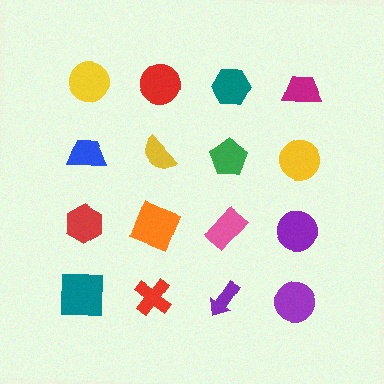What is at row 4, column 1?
A teal square.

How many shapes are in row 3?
4 shapes.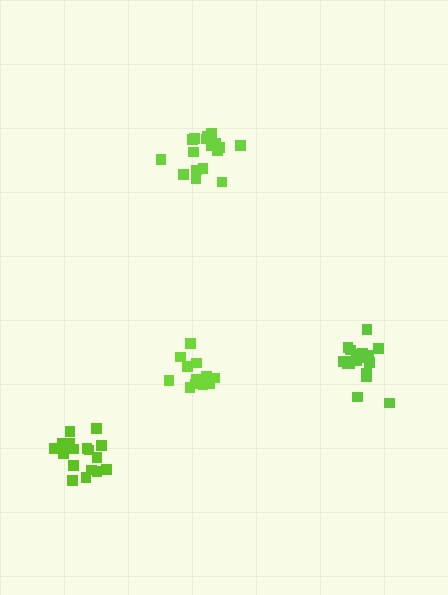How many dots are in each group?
Group 1: 18 dots, Group 2: 17 dots, Group 3: 13 dots, Group 4: 17 dots (65 total).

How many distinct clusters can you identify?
There are 4 distinct clusters.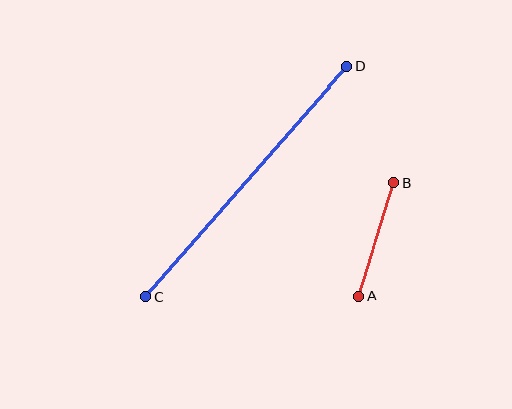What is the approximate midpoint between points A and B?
The midpoint is at approximately (376, 239) pixels.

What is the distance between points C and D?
The distance is approximately 306 pixels.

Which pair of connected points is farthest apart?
Points C and D are farthest apart.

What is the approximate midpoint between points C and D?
The midpoint is at approximately (247, 182) pixels.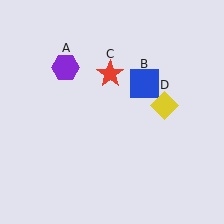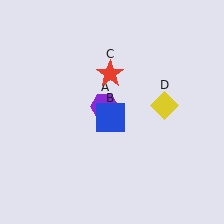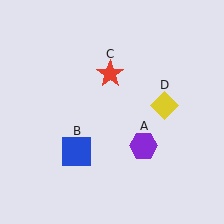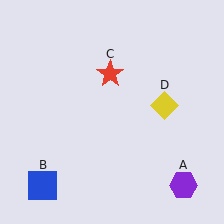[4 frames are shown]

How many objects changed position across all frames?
2 objects changed position: purple hexagon (object A), blue square (object B).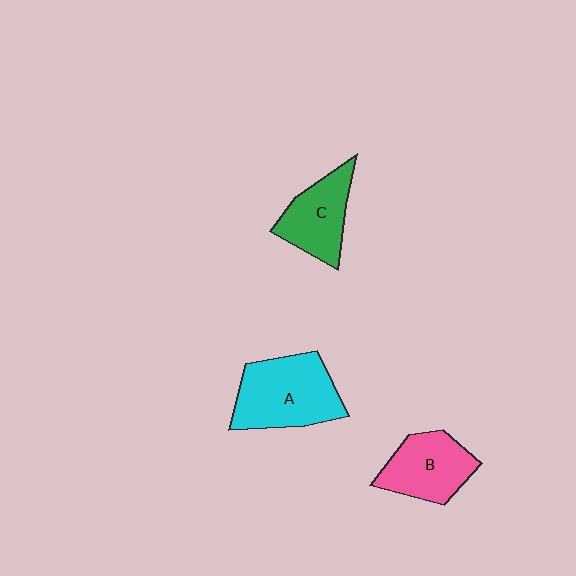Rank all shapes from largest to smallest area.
From largest to smallest: A (cyan), B (pink), C (green).